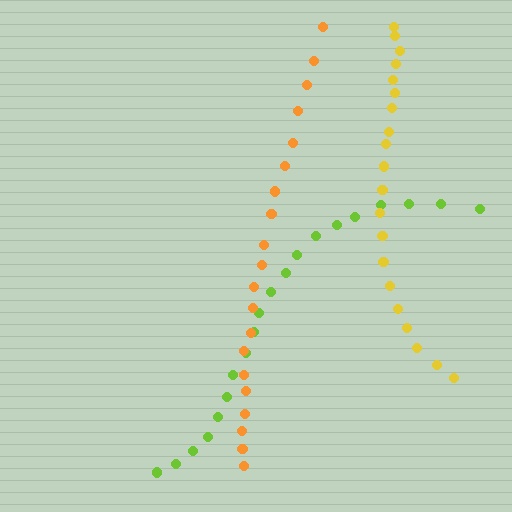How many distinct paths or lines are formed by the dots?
There are 3 distinct paths.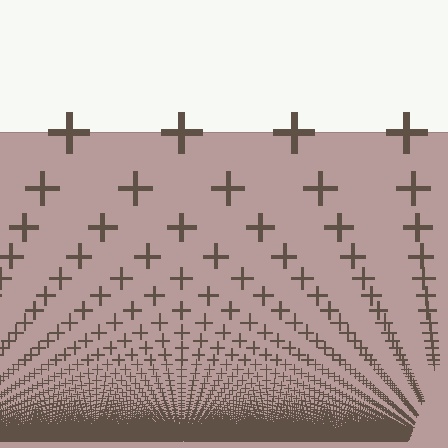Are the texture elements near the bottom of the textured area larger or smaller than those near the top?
Smaller. The gradient is inverted — elements near the bottom are smaller and denser.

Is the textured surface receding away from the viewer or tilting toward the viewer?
The surface appears to tilt toward the viewer. Texture elements get larger and sparser toward the top.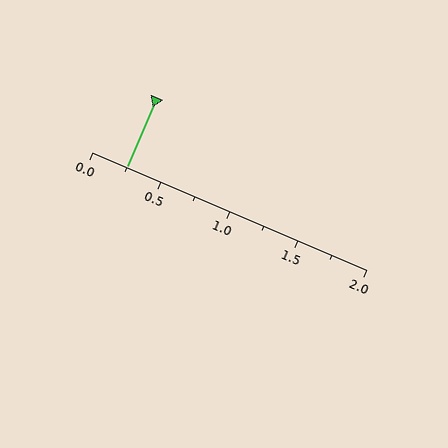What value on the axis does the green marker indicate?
The marker indicates approximately 0.25.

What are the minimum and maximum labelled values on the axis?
The axis runs from 0.0 to 2.0.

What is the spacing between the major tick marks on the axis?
The major ticks are spaced 0.5 apart.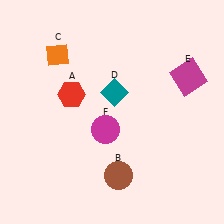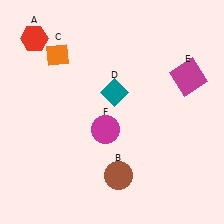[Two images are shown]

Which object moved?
The red hexagon (A) moved up.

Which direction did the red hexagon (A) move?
The red hexagon (A) moved up.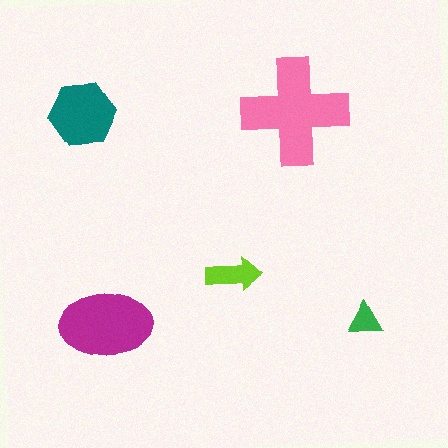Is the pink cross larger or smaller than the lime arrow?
Larger.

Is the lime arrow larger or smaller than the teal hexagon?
Smaller.